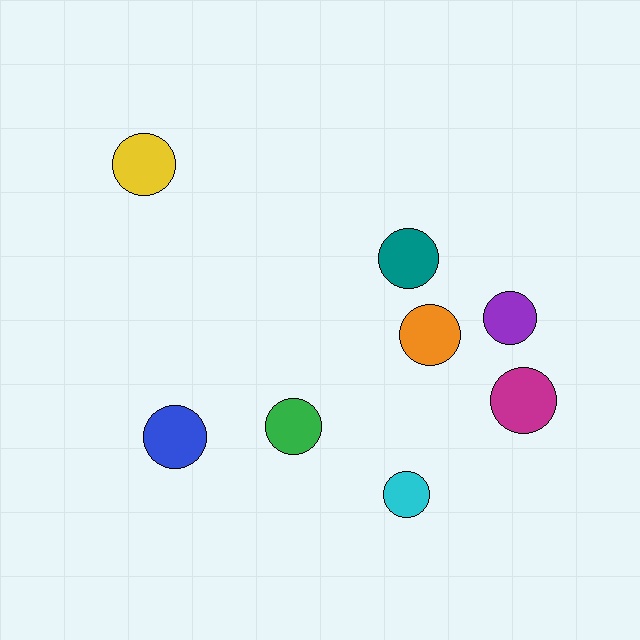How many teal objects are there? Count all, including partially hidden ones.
There is 1 teal object.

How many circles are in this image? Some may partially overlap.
There are 8 circles.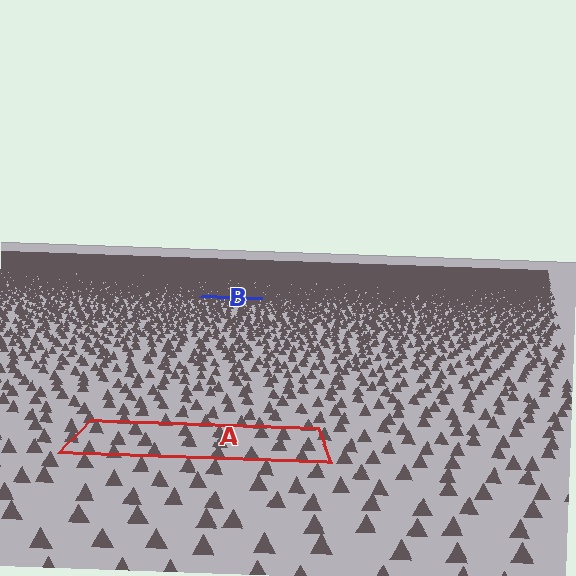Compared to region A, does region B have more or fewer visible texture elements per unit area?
Region B has more texture elements per unit area — they are packed more densely because it is farther away.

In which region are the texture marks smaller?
The texture marks are smaller in region B, because it is farther away.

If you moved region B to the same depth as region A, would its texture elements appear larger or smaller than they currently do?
They would appear larger. At a closer depth, the same texture elements are projected at a bigger on-screen size.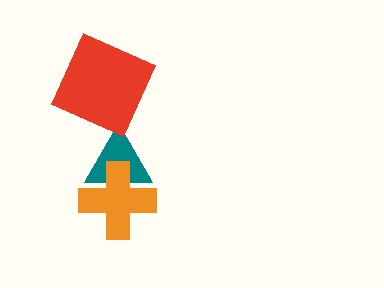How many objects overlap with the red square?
0 objects overlap with the red square.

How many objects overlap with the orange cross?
1 object overlaps with the orange cross.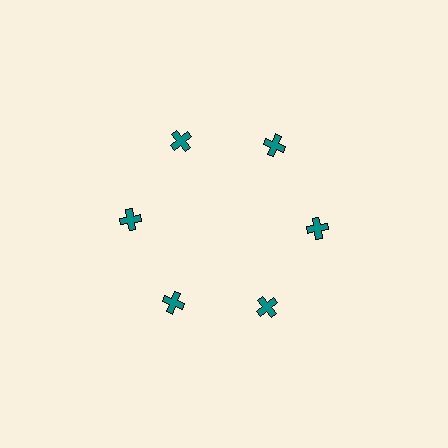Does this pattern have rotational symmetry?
Yes, this pattern has 6-fold rotational symmetry. It looks the same after rotating 60 degrees around the center.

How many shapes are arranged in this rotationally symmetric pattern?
There are 6 shapes, arranged in 6 groups of 1.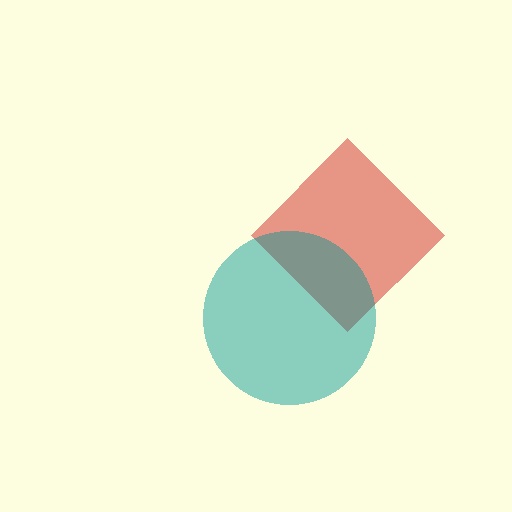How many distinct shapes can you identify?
There are 2 distinct shapes: a red diamond, a teal circle.